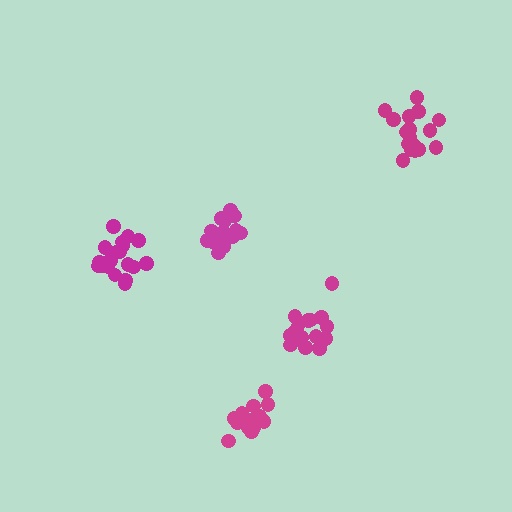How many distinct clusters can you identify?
There are 5 distinct clusters.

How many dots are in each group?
Group 1: 19 dots, Group 2: 17 dots, Group 3: 15 dots, Group 4: 18 dots, Group 5: 17 dots (86 total).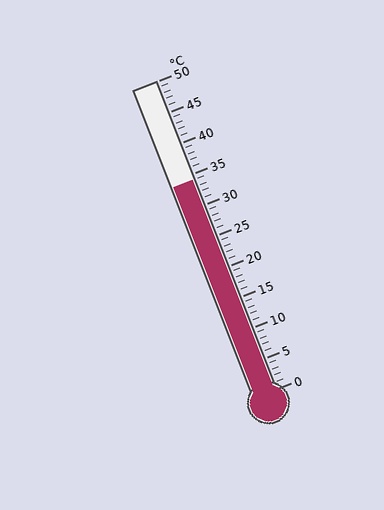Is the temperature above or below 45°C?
The temperature is below 45°C.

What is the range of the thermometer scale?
The thermometer scale ranges from 0°C to 50°C.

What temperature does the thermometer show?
The thermometer shows approximately 34°C.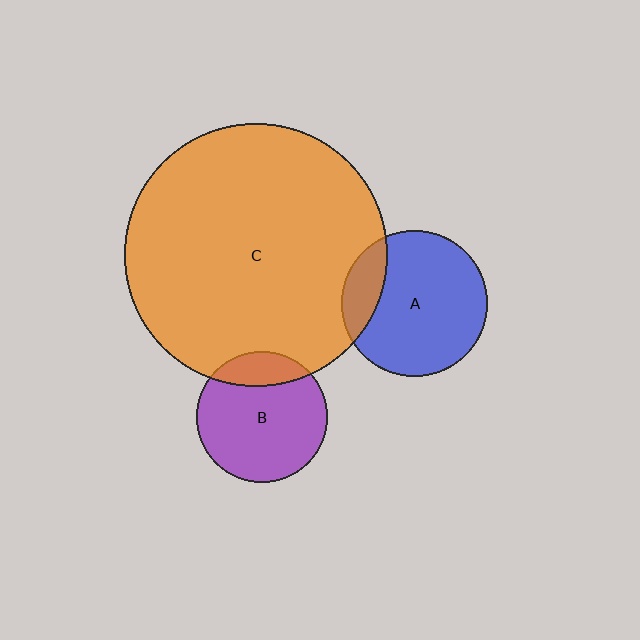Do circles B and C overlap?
Yes.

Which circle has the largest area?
Circle C (orange).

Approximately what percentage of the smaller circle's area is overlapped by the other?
Approximately 20%.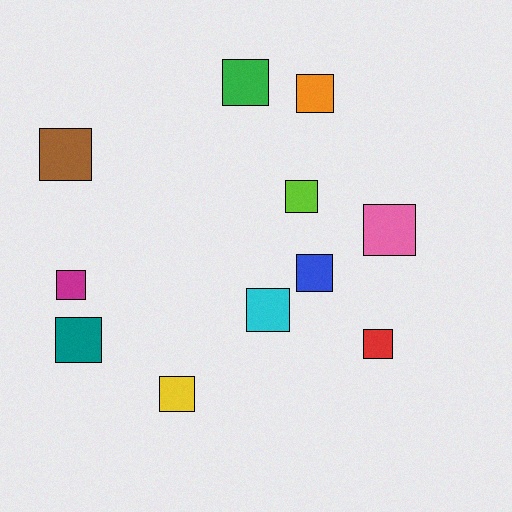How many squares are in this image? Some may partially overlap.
There are 11 squares.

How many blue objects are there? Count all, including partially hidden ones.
There is 1 blue object.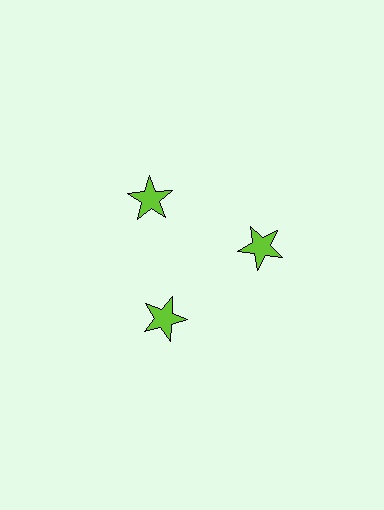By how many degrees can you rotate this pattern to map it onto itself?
The pattern maps onto itself every 120 degrees of rotation.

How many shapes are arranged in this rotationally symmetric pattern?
There are 3 shapes, arranged in 3 groups of 1.